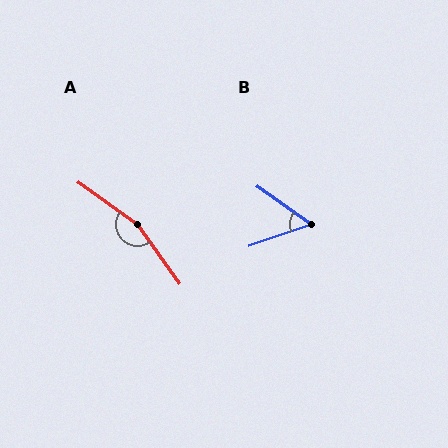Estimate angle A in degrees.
Approximately 161 degrees.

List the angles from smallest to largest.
B (54°), A (161°).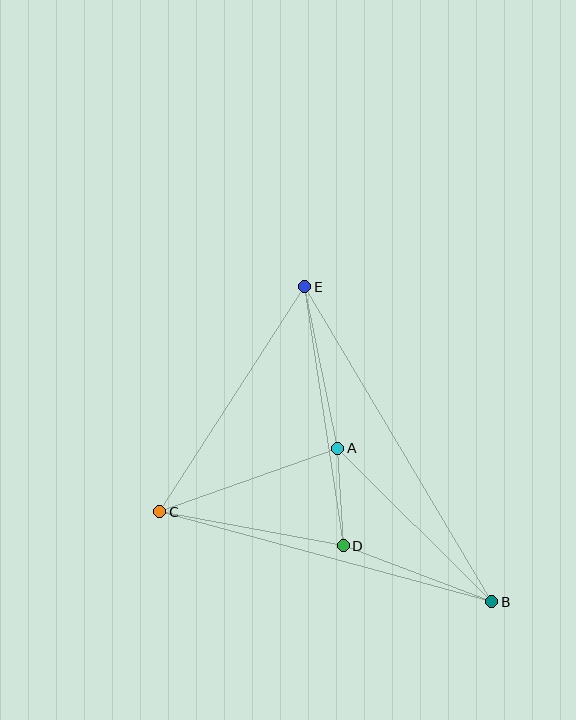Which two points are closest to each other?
Points A and D are closest to each other.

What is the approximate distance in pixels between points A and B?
The distance between A and B is approximately 218 pixels.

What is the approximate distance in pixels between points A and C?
The distance between A and C is approximately 189 pixels.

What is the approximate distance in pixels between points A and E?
The distance between A and E is approximately 165 pixels.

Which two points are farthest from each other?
Points B and E are farthest from each other.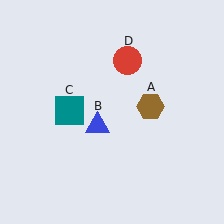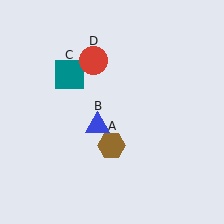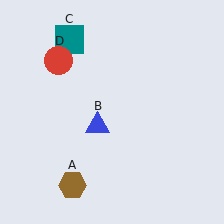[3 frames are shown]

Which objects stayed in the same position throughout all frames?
Blue triangle (object B) remained stationary.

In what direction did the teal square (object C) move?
The teal square (object C) moved up.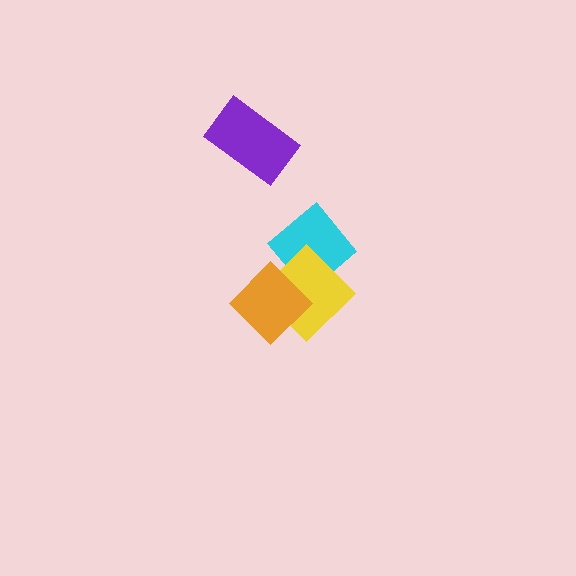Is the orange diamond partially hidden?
No, no other shape covers it.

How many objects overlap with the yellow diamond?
2 objects overlap with the yellow diamond.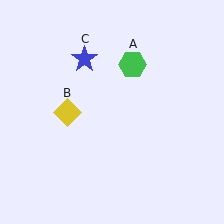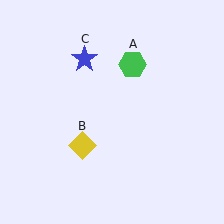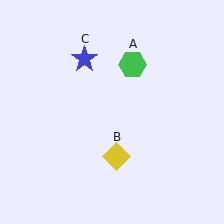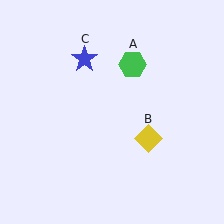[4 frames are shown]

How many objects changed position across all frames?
1 object changed position: yellow diamond (object B).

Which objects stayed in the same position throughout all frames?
Green hexagon (object A) and blue star (object C) remained stationary.